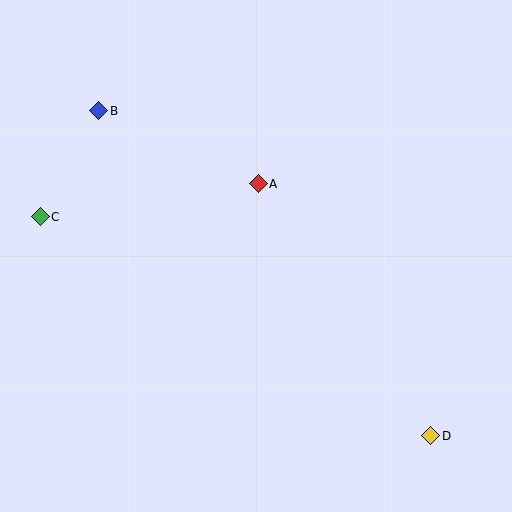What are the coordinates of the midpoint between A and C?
The midpoint between A and C is at (149, 200).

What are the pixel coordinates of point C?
Point C is at (40, 217).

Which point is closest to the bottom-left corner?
Point C is closest to the bottom-left corner.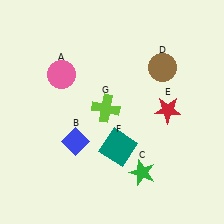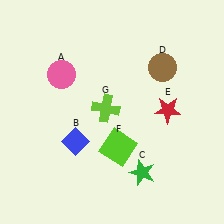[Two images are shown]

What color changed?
The square (F) changed from teal in Image 1 to lime in Image 2.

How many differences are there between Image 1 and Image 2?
There is 1 difference between the two images.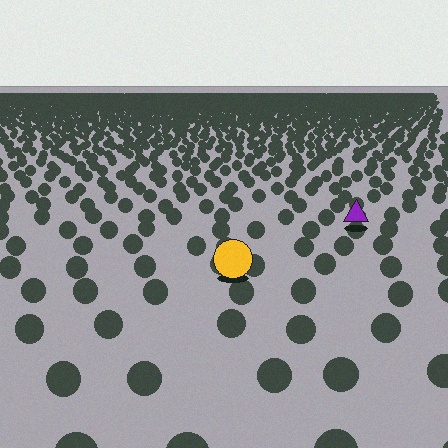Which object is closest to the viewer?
The yellow circle is closest. The texture marks near it are larger and more spread out.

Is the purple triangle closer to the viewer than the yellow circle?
No. The yellow circle is closer — you can tell from the texture gradient: the ground texture is coarser near it.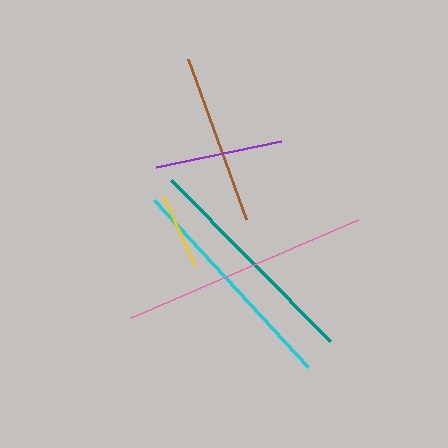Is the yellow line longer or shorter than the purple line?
The purple line is longer than the yellow line.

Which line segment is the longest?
The pink line is the longest at approximately 247 pixels.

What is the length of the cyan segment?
The cyan segment is approximately 226 pixels long.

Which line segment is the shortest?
The yellow line is the shortest at approximately 77 pixels.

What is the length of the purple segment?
The purple segment is approximately 128 pixels long.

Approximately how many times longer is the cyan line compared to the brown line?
The cyan line is approximately 1.3 times the length of the brown line.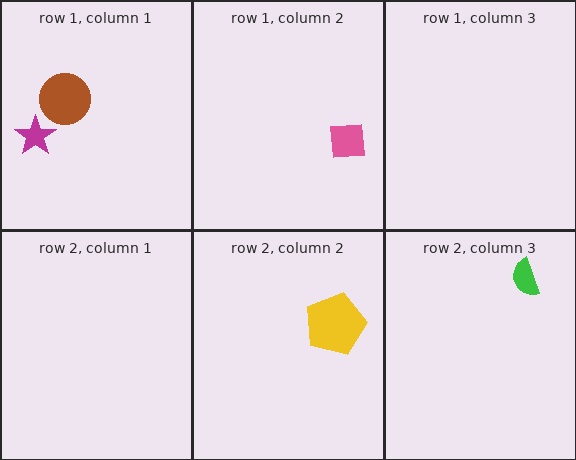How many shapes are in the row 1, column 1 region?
2.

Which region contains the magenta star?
The row 1, column 1 region.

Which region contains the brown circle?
The row 1, column 1 region.